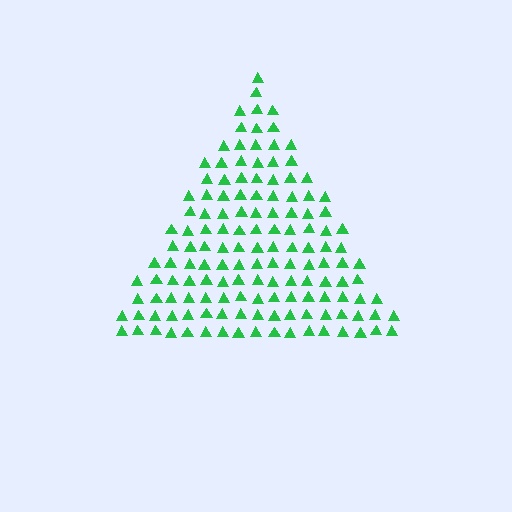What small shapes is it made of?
It is made of small triangles.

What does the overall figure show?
The overall figure shows a triangle.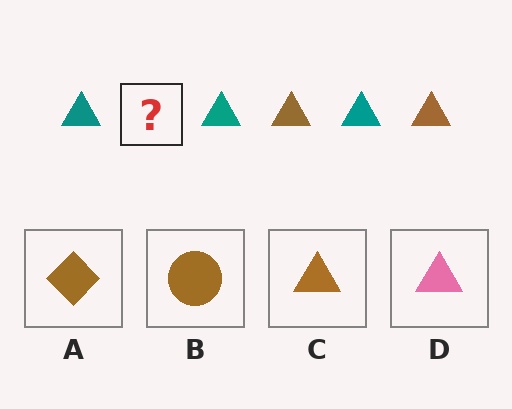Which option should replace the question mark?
Option C.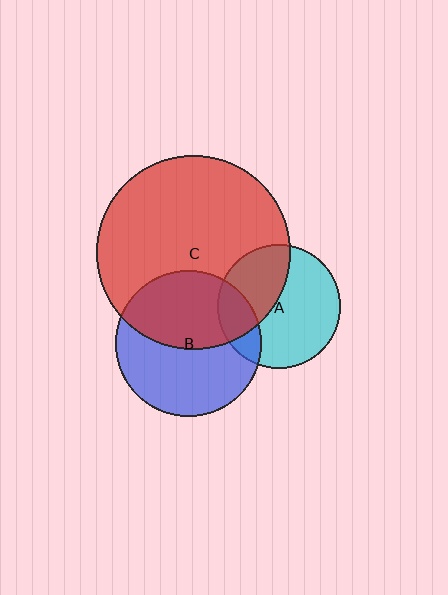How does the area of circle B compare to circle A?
Approximately 1.4 times.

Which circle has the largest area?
Circle C (red).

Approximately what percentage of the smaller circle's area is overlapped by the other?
Approximately 45%.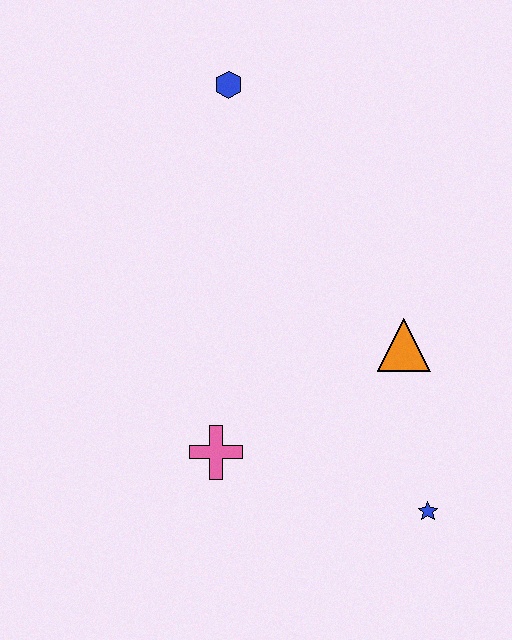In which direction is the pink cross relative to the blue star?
The pink cross is to the left of the blue star.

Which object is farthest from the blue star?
The blue hexagon is farthest from the blue star.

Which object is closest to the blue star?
The orange triangle is closest to the blue star.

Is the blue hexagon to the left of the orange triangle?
Yes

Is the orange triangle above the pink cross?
Yes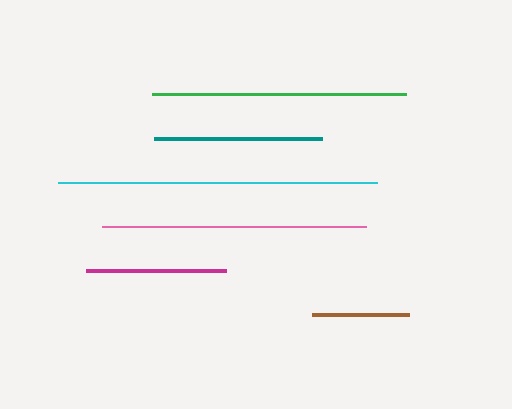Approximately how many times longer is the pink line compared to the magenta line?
The pink line is approximately 1.9 times the length of the magenta line.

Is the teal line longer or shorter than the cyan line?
The cyan line is longer than the teal line.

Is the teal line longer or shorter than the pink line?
The pink line is longer than the teal line.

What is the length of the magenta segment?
The magenta segment is approximately 140 pixels long.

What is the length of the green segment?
The green segment is approximately 254 pixels long.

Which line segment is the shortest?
The brown line is the shortest at approximately 97 pixels.